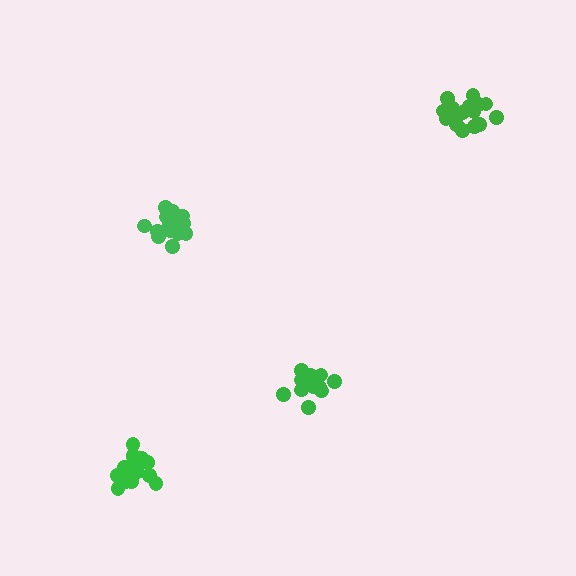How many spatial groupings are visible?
There are 4 spatial groupings.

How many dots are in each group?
Group 1: 16 dots, Group 2: 16 dots, Group 3: 16 dots, Group 4: 15 dots (63 total).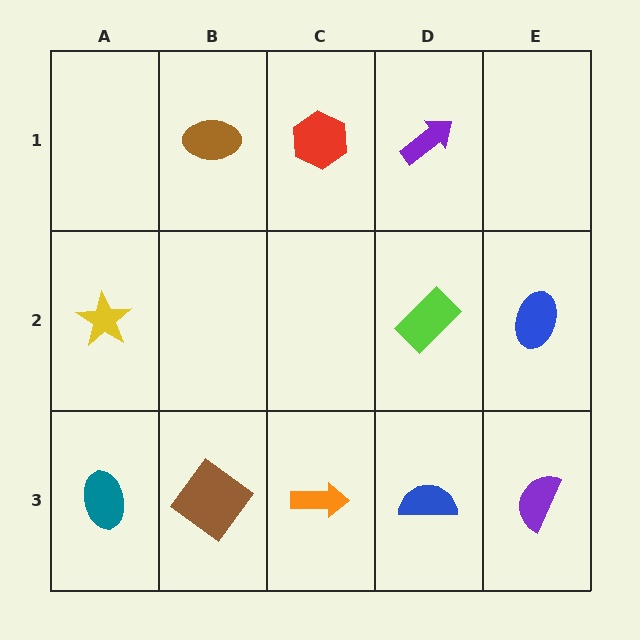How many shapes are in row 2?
3 shapes.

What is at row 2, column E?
A blue ellipse.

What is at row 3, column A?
A teal ellipse.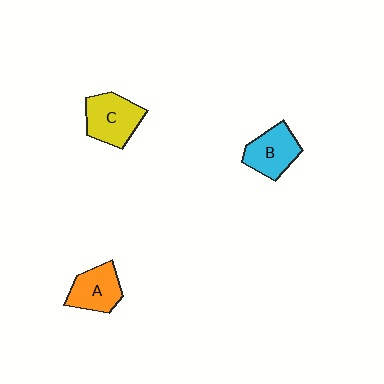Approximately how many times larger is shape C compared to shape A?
Approximately 1.2 times.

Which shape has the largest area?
Shape C (yellow).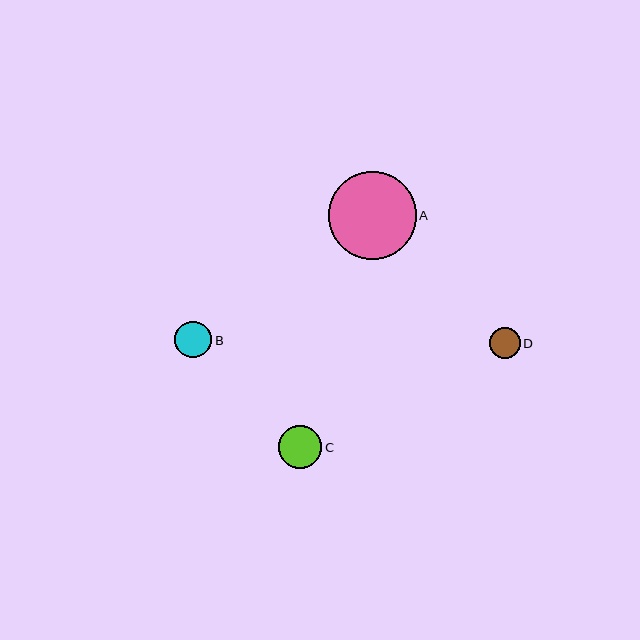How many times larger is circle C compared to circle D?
Circle C is approximately 1.4 times the size of circle D.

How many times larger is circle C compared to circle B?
Circle C is approximately 1.2 times the size of circle B.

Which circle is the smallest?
Circle D is the smallest with a size of approximately 31 pixels.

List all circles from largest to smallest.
From largest to smallest: A, C, B, D.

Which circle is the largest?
Circle A is the largest with a size of approximately 88 pixels.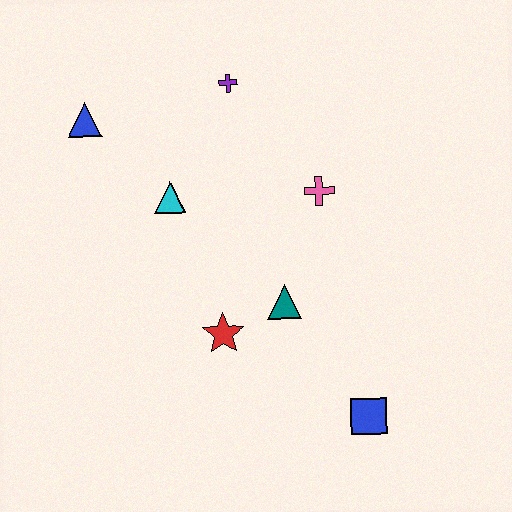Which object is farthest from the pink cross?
The blue triangle is farthest from the pink cross.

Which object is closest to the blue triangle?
The cyan triangle is closest to the blue triangle.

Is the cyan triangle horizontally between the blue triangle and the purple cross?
Yes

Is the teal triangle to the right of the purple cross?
Yes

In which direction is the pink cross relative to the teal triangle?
The pink cross is above the teal triangle.